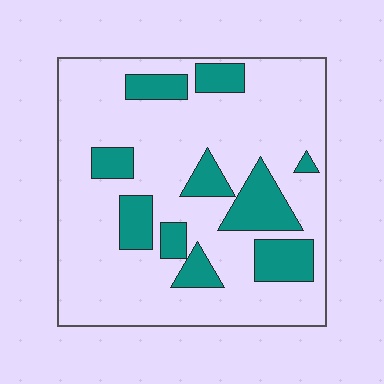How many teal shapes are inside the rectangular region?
10.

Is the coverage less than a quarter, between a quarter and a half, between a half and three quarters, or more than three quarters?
Less than a quarter.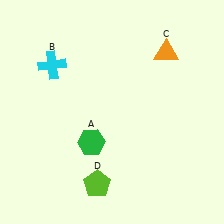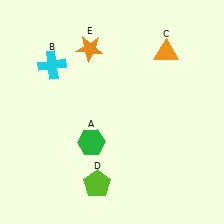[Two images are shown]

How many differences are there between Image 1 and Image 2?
There is 1 difference between the two images.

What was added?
An orange star (E) was added in Image 2.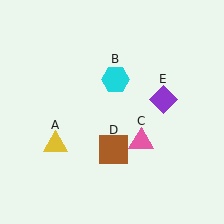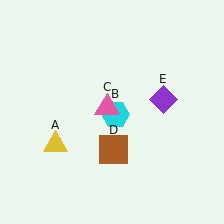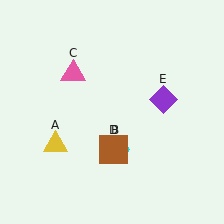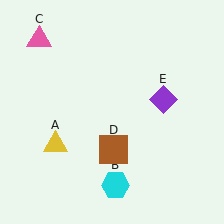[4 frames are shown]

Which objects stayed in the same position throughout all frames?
Yellow triangle (object A) and brown square (object D) and purple diamond (object E) remained stationary.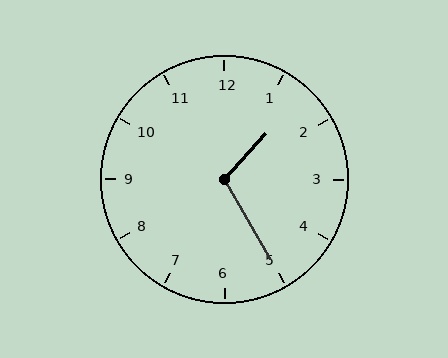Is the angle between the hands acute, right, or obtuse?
It is obtuse.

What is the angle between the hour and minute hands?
Approximately 108 degrees.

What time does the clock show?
1:25.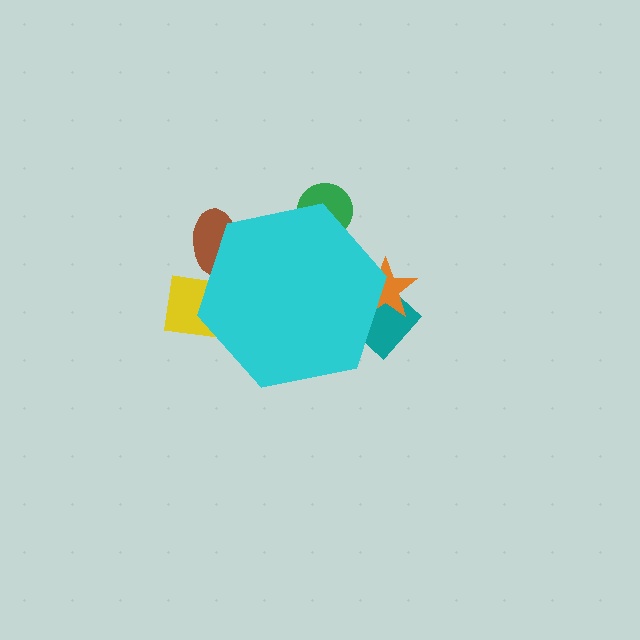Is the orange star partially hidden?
Yes, the orange star is partially hidden behind the cyan hexagon.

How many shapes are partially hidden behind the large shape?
5 shapes are partially hidden.